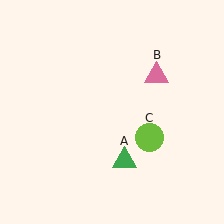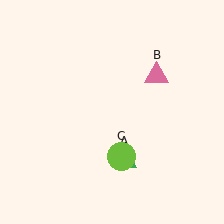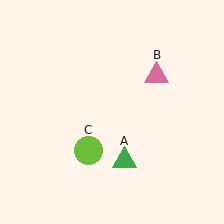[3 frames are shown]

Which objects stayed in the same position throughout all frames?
Green triangle (object A) and pink triangle (object B) remained stationary.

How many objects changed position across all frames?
1 object changed position: lime circle (object C).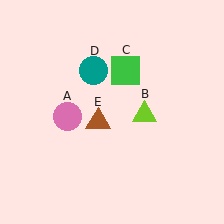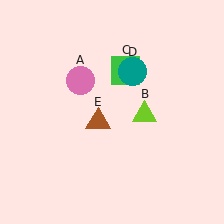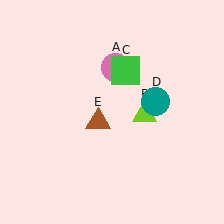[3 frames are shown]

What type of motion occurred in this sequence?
The pink circle (object A), teal circle (object D) rotated clockwise around the center of the scene.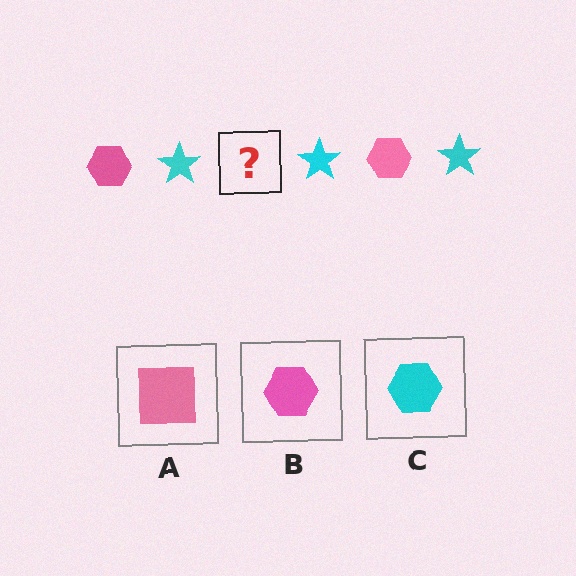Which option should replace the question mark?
Option B.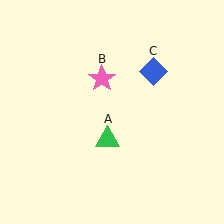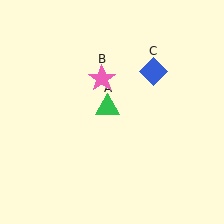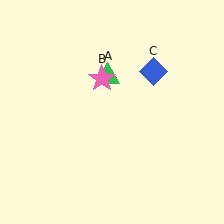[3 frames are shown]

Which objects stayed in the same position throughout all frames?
Pink star (object B) and blue diamond (object C) remained stationary.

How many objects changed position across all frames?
1 object changed position: green triangle (object A).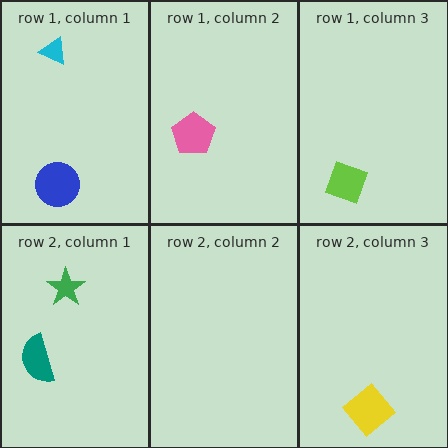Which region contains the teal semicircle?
The row 2, column 1 region.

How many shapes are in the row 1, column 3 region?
1.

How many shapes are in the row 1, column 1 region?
2.